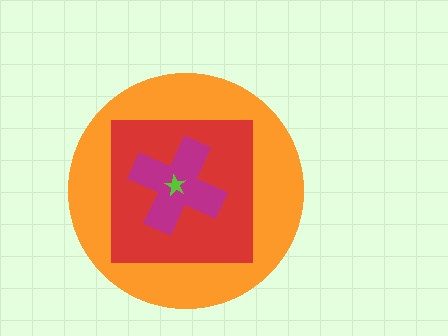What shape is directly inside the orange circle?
The red square.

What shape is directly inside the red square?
The magenta cross.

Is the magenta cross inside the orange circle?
Yes.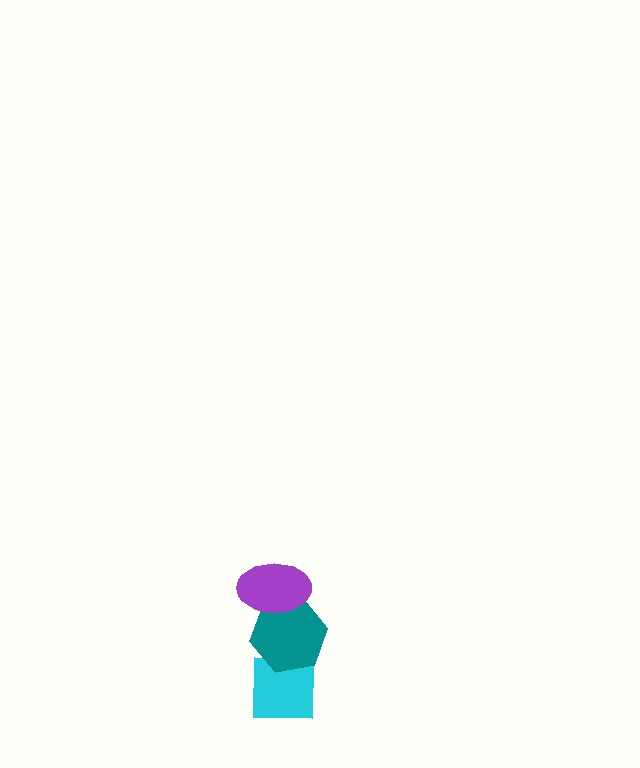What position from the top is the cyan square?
The cyan square is 3rd from the top.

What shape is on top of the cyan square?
The teal hexagon is on top of the cyan square.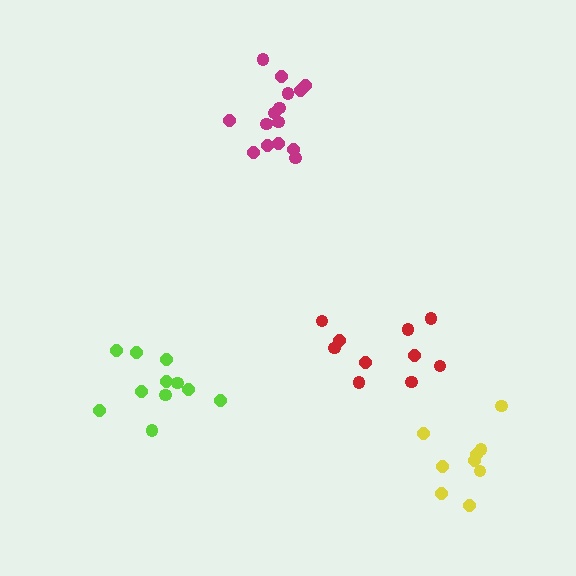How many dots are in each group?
Group 1: 15 dots, Group 2: 9 dots, Group 3: 11 dots, Group 4: 10 dots (45 total).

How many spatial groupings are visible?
There are 4 spatial groupings.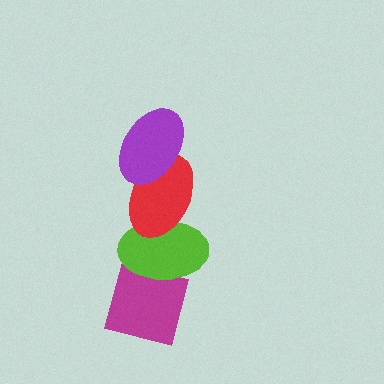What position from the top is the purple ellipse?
The purple ellipse is 1st from the top.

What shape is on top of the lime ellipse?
The red ellipse is on top of the lime ellipse.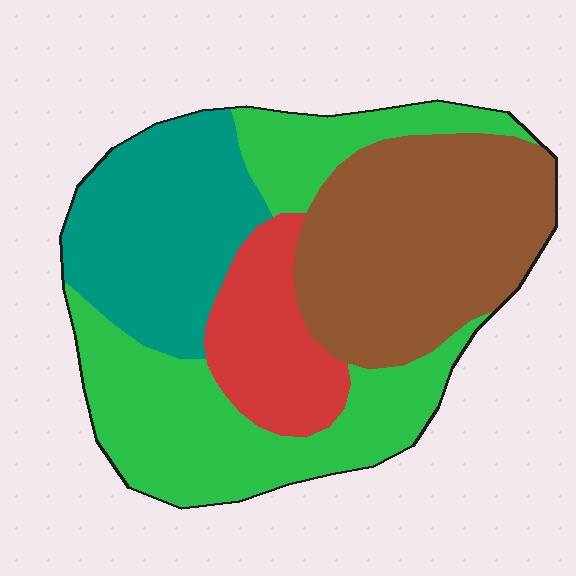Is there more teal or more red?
Teal.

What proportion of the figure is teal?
Teal takes up about one fifth (1/5) of the figure.